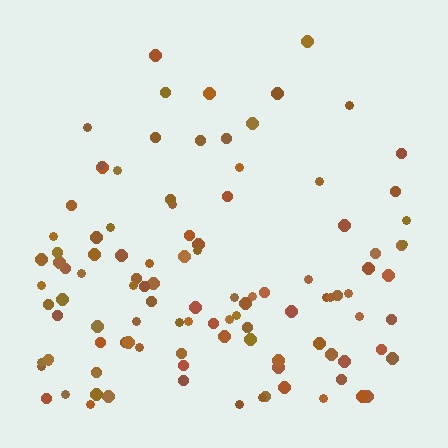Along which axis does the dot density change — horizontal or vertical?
Vertical.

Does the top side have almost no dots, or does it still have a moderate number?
Still a moderate number, just noticeably fewer than the bottom.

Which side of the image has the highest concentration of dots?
The bottom.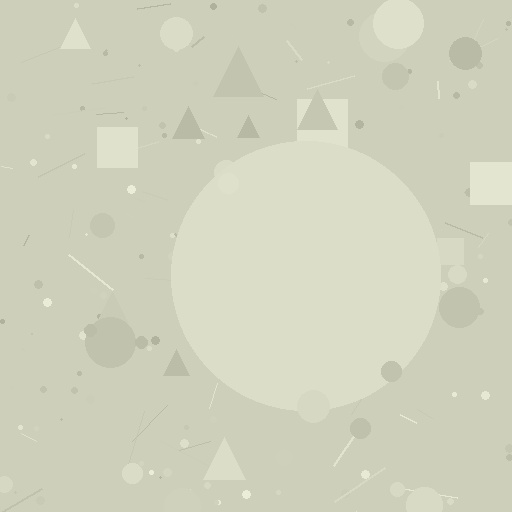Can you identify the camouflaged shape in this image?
The camouflaged shape is a circle.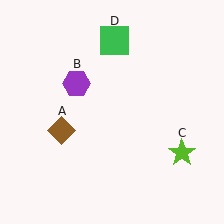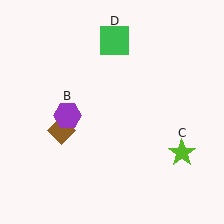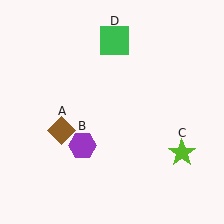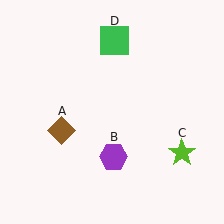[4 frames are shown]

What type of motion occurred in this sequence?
The purple hexagon (object B) rotated counterclockwise around the center of the scene.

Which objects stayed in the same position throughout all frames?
Brown diamond (object A) and lime star (object C) and green square (object D) remained stationary.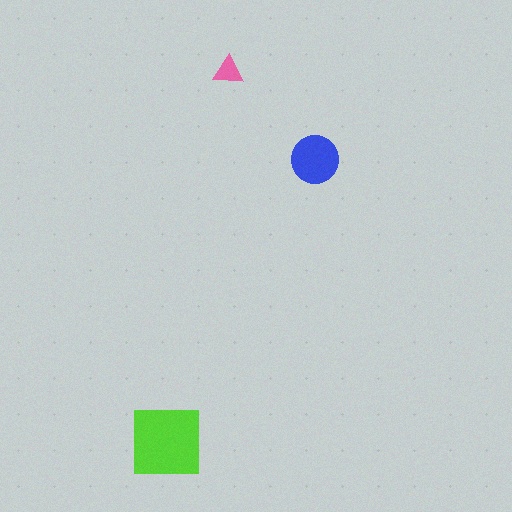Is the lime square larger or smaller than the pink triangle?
Larger.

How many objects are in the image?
There are 3 objects in the image.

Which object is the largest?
The lime square.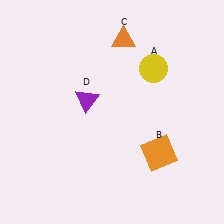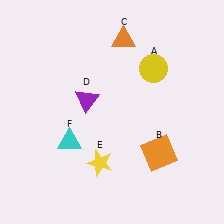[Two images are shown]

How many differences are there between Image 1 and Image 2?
There are 2 differences between the two images.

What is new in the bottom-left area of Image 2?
A yellow star (E) was added in the bottom-left area of Image 2.